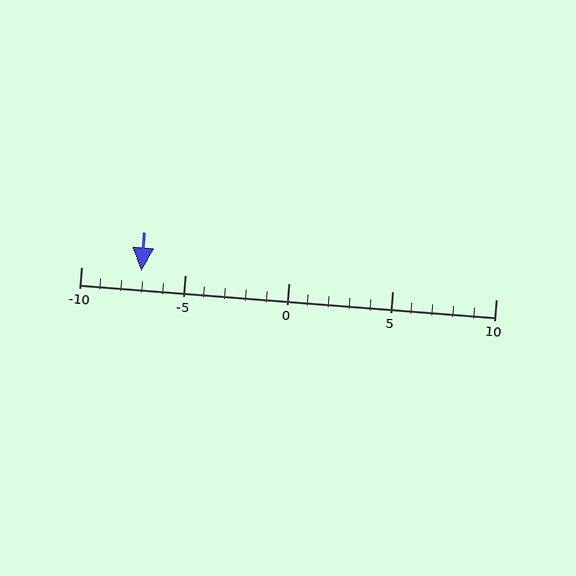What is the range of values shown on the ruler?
The ruler shows values from -10 to 10.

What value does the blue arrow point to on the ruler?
The blue arrow points to approximately -7.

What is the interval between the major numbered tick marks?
The major tick marks are spaced 5 units apart.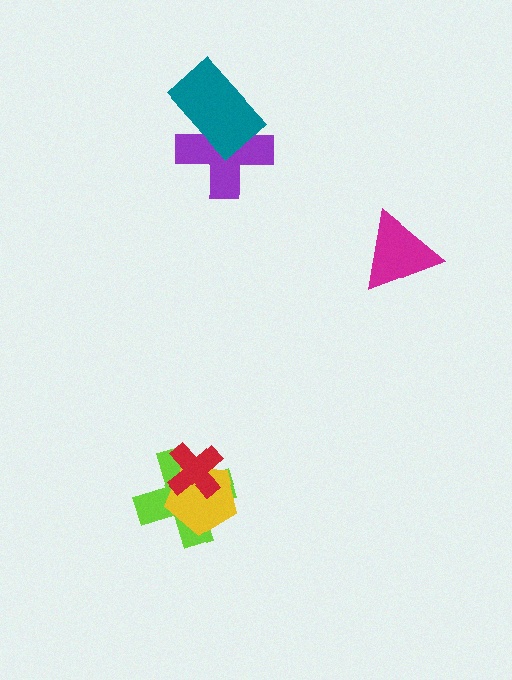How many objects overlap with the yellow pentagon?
2 objects overlap with the yellow pentagon.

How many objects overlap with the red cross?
2 objects overlap with the red cross.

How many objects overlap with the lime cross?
2 objects overlap with the lime cross.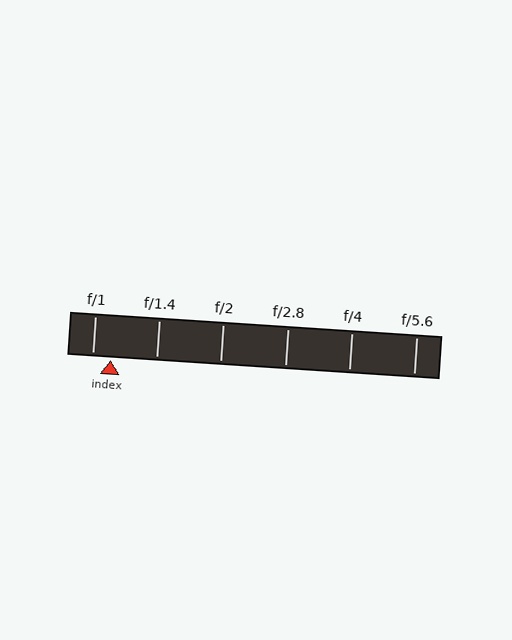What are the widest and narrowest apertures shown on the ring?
The widest aperture shown is f/1 and the narrowest is f/5.6.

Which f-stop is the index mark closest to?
The index mark is closest to f/1.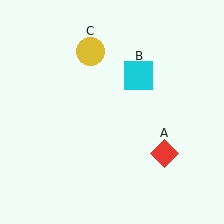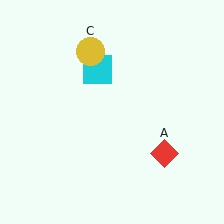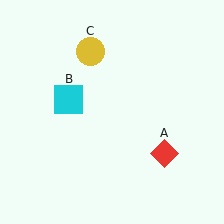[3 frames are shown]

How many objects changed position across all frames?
1 object changed position: cyan square (object B).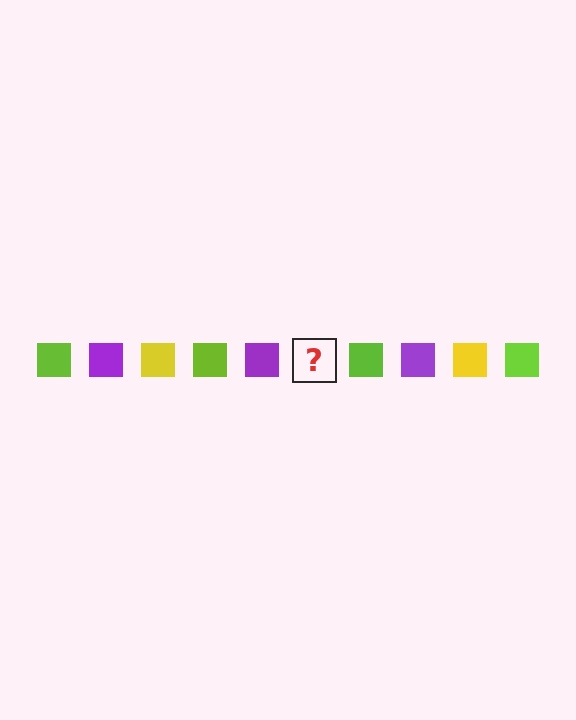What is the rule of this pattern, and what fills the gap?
The rule is that the pattern cycles through lime, purple, yellow squares. The gap should be filled with a yellow square.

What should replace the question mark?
The question mark should be replaced with a yellow square.